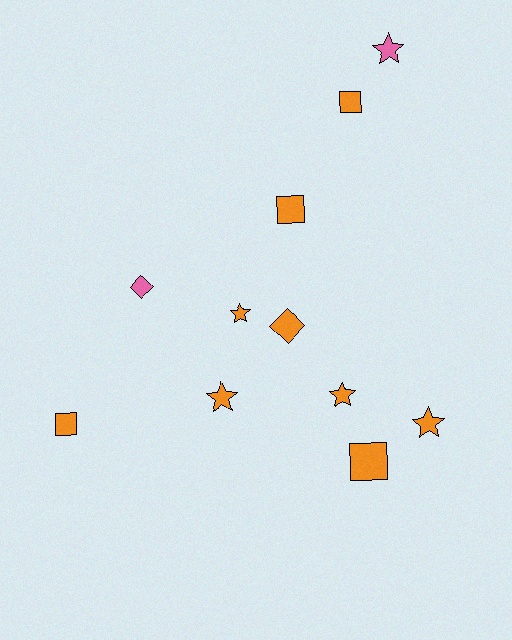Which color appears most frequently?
Orange, with 9 objects.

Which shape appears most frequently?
Star, with 5 objects.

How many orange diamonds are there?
There is 1 orange diamond.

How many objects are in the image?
There are 11 objects.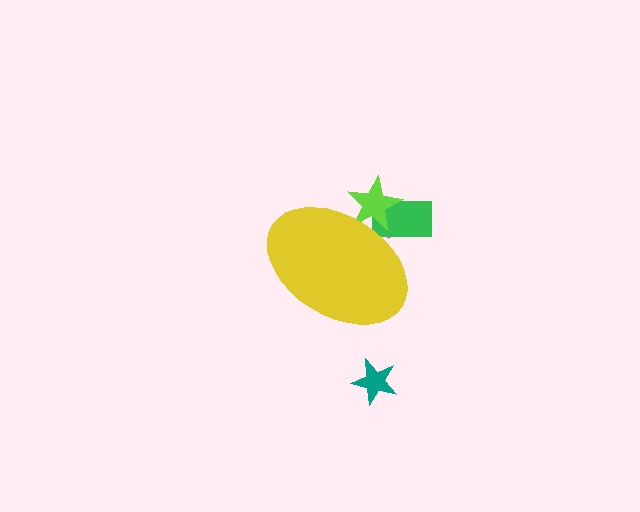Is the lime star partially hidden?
Yes, the lime star is partially hidden behind the yellow ellipse.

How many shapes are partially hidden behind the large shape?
3 shapes are partially hidden.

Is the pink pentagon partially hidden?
Yes, the pink pentagon is partially hidden behind the yellow ellipse.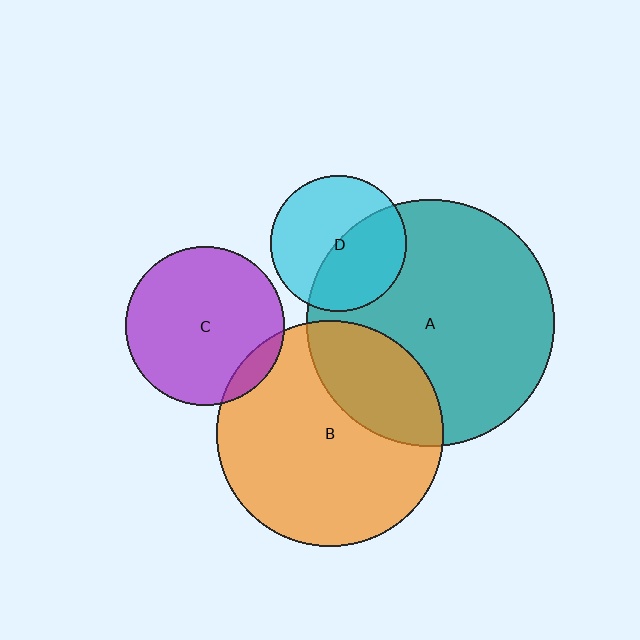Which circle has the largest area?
Circle A (teal).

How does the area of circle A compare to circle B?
Approximately 1.2 times.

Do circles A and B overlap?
Yes.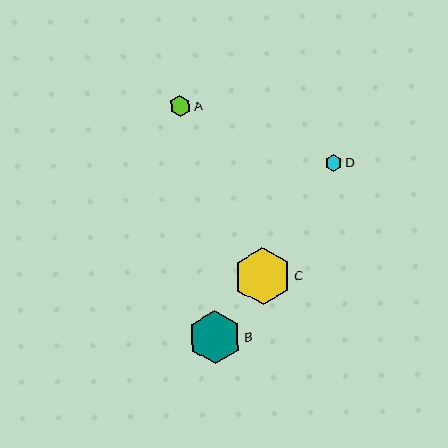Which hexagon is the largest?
Hexagon C is the largest with a size of approximately 57 pixels.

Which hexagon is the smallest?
Hexagon D is the smallest with a size of approximately 17 pixels.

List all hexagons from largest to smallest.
From largest to smallest: C, B, A, D.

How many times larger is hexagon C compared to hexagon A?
Hexagon C is approximately 2.8 times the size of hexagon A.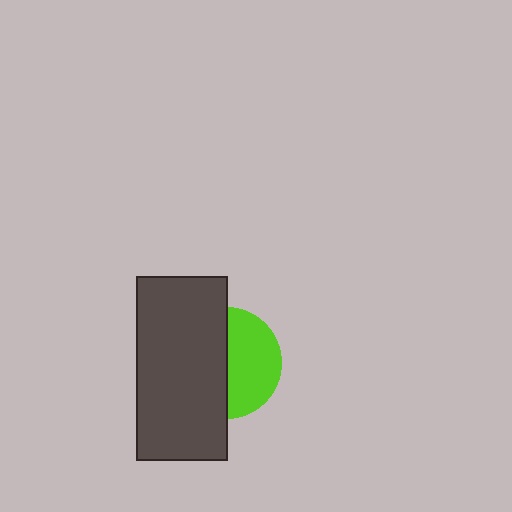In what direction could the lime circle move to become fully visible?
The lime circle could move right. That would shift it out from behind the dark gray rectangle entirely.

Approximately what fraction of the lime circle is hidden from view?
Roughly 51% of the lime circle is hidden behind the dark gray rectangle.